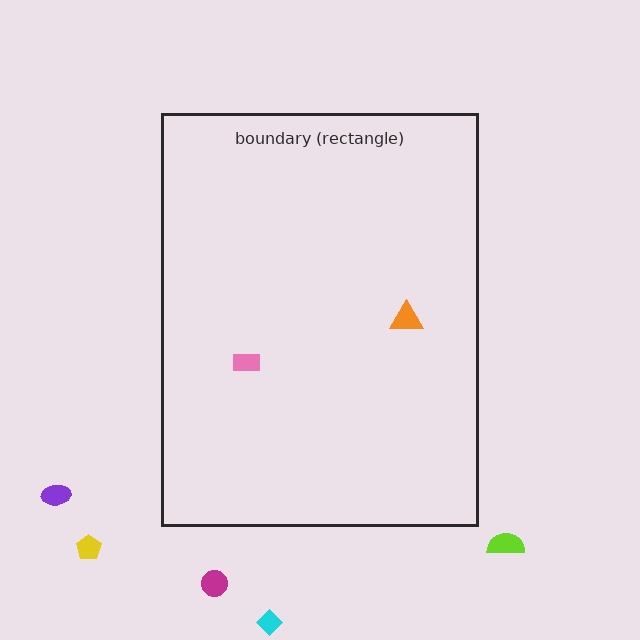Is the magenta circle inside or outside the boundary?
Outside.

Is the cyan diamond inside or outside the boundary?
Outside.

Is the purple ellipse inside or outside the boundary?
Outside.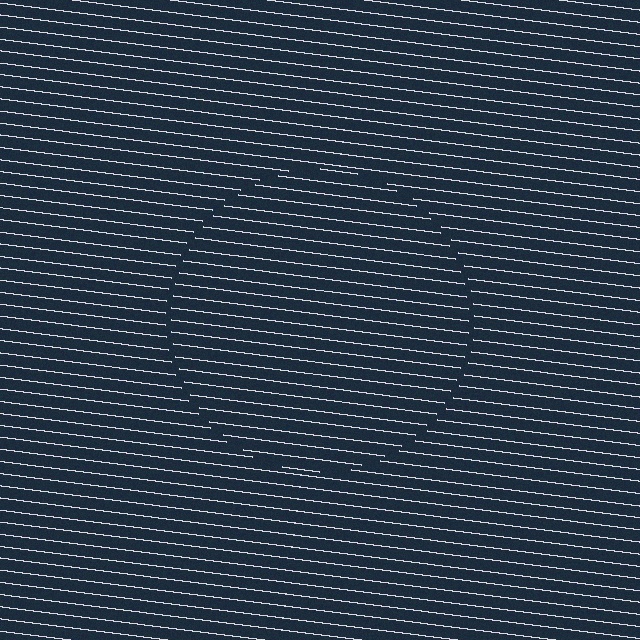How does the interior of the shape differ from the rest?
The interior of the shape contains the same grating, shifted by half a period — the contour is defined by the phase discontinuity where line-ends from the inner and outer gratings abut.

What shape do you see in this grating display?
An illusory circle. The interior of the shape contains the same grating, shifted by half a period — the contour is defined by the phase discontinuity where line-ends from the inner and outer gratings abut.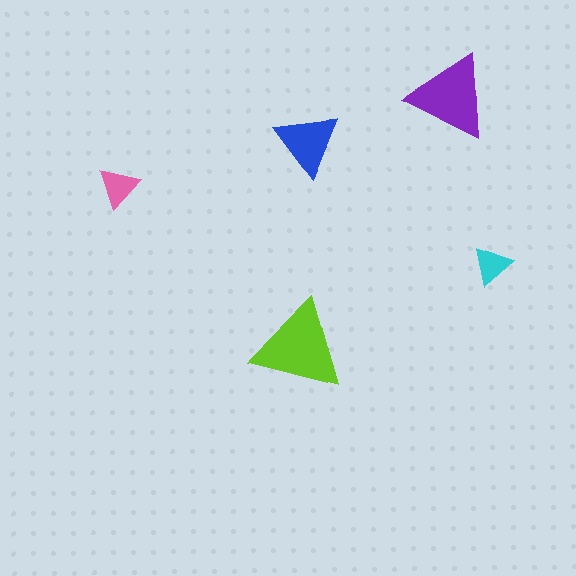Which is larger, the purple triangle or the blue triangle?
The purple one.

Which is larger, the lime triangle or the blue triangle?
The lime one.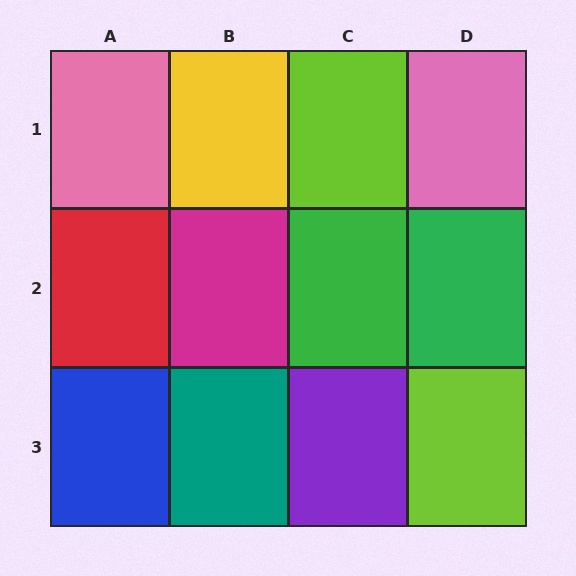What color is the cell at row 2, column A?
Red.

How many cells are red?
1 cell is red.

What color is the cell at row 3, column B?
Teal.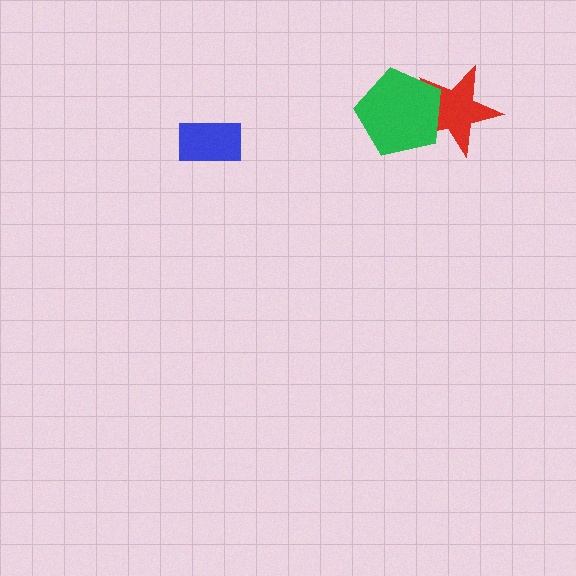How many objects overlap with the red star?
1 object overlaps with the red star.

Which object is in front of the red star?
The green pentagon is in front of the red star.